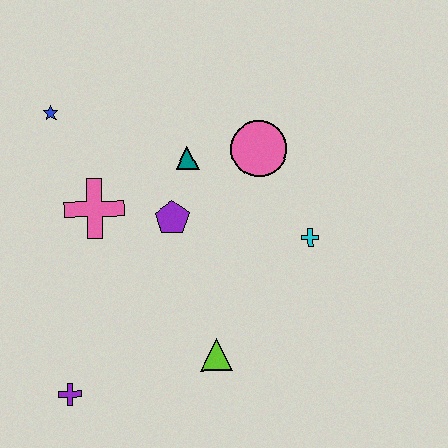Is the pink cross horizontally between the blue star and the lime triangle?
Yes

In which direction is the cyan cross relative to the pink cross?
The cyan cross is to the right of the pink cross.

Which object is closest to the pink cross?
The purple pentagon is closest to the pink cross.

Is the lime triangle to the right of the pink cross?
Yes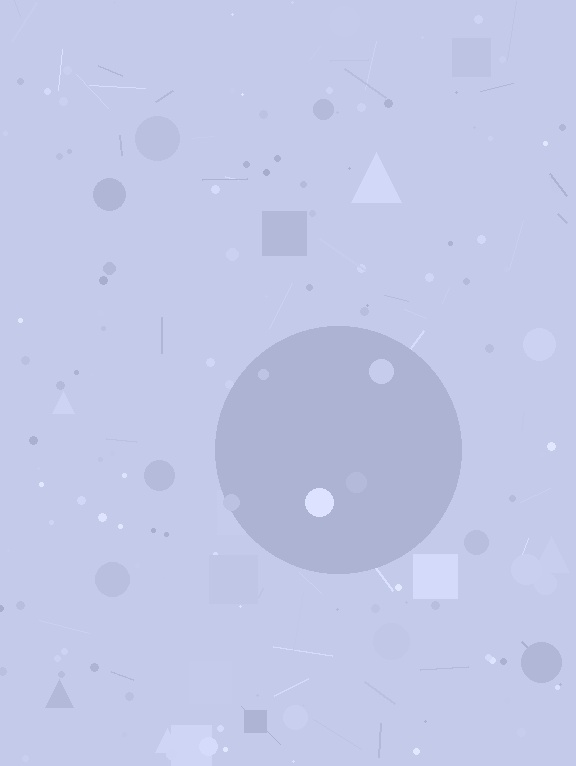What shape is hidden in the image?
A circle is hidden in the image.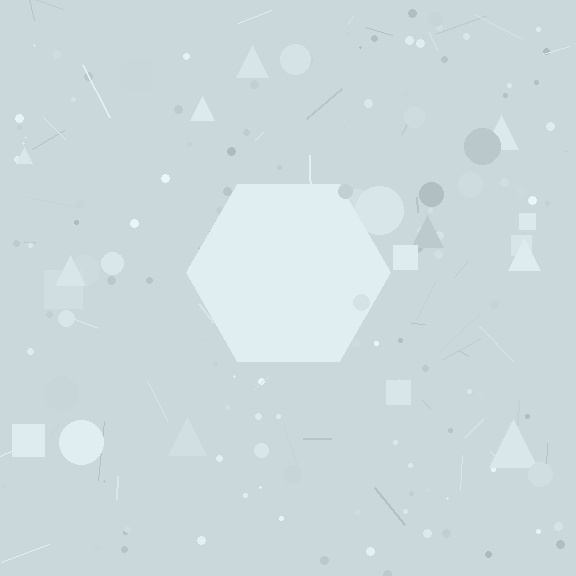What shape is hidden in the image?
A hexagon is hidden in the image.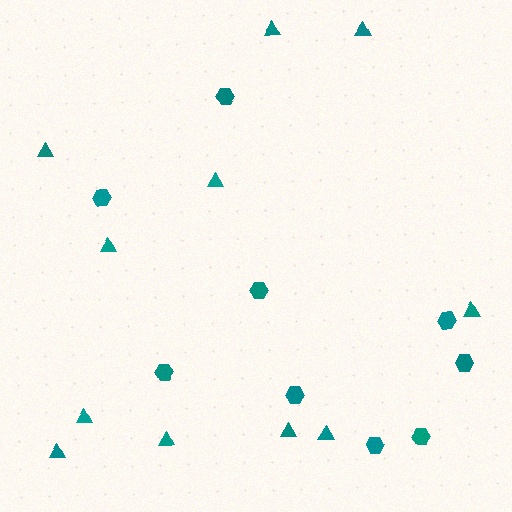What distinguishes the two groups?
There are 2 groups: one group of triangles (11) and one group of hexagons (9).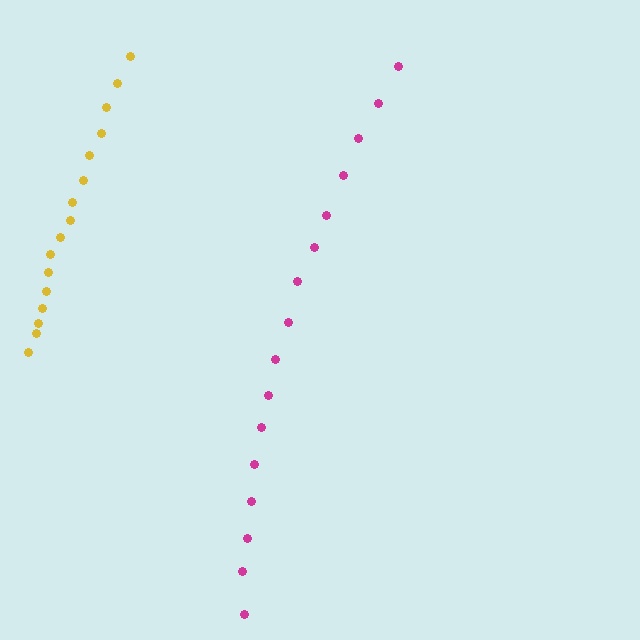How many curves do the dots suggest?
There are 2 distinct paths.